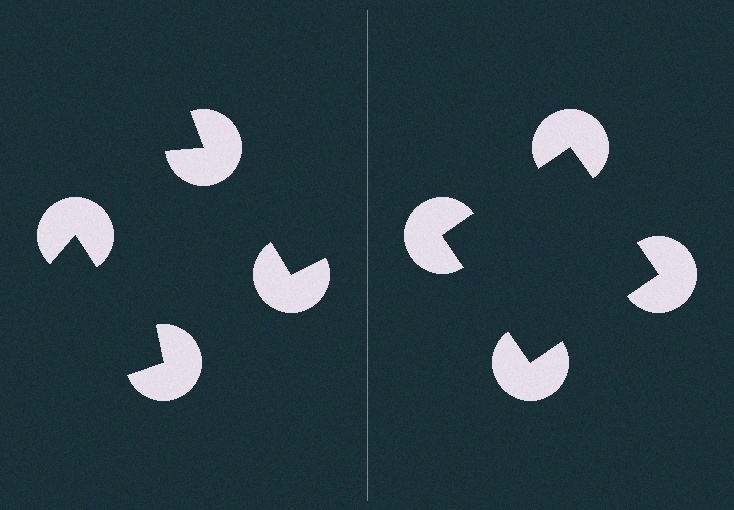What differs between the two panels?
The pac-man discs are positioned identically on both sides; only the wedge orientations differ. On the right they align to a square; on the left they are misaligned.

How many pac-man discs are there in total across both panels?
8 — 4 on each side.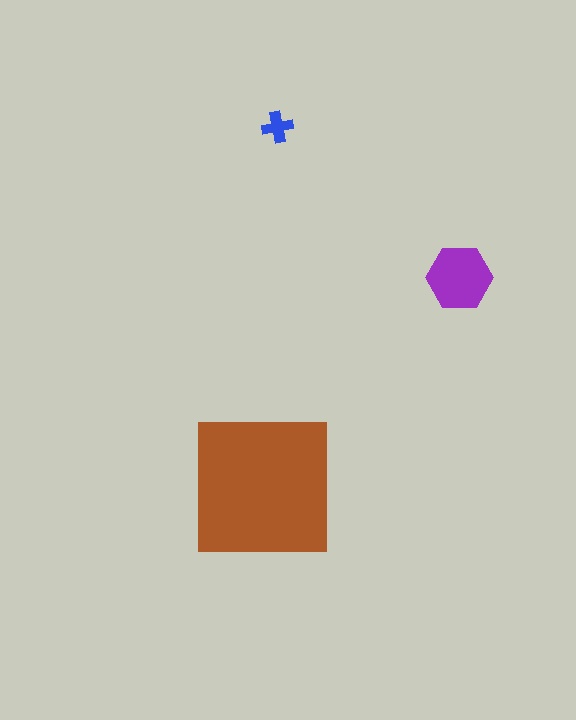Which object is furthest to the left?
The brown square is leftmost.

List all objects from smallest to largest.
The blue cross, the purple hexagon, the brown square.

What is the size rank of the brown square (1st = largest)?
1st.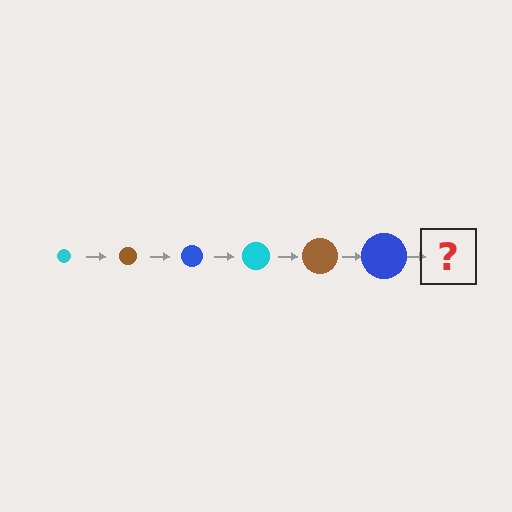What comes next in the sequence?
The next element should be a cyan circle, larger than the previous one.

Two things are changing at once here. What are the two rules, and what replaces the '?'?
The two rules are that the circle grows larger each step and the color cycles through cyan, brown, and blue. The '?' should be a cyan circle, larger than the previous one.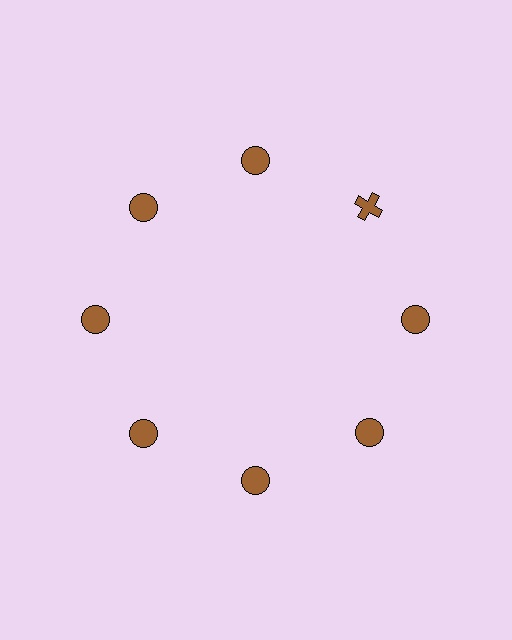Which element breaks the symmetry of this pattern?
The brown cross at roughly the 2 o'clock position breaks the symmetry. All other shapes are brown circles.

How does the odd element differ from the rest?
It has a different shape: cross instead of circle.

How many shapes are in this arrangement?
There are 8 shapes arranged in a ring pattern.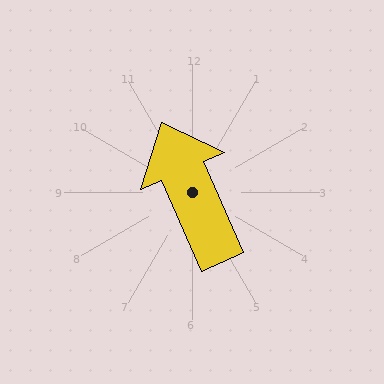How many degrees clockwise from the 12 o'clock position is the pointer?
Approximately 336 degrees.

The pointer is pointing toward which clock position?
Roughly 11 o'clock.